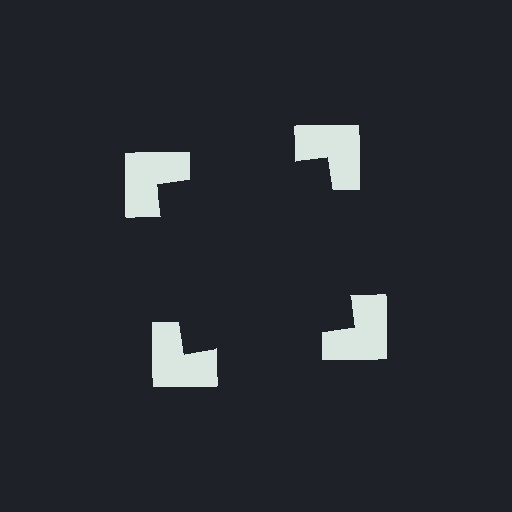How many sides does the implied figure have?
4 sides.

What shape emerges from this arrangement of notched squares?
An illusory square — its edges are inferred from the aligned wedge cuts in the notched squares, not physically drawn.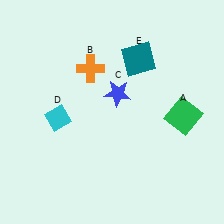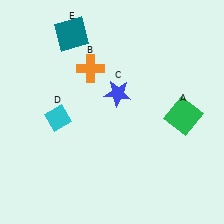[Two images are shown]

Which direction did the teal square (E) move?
The teal square (E) moved left.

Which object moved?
The teal square (E) moved left.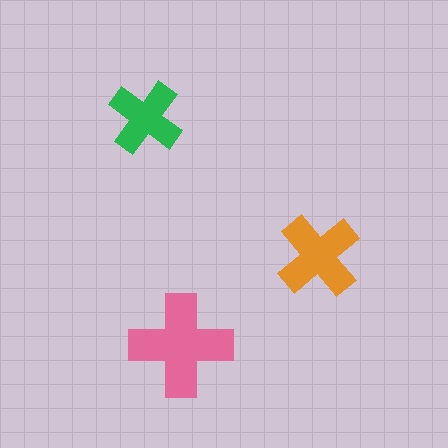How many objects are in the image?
There are 3 objects in the image.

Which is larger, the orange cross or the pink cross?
The pink one.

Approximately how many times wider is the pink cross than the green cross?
About 1.5 times wider.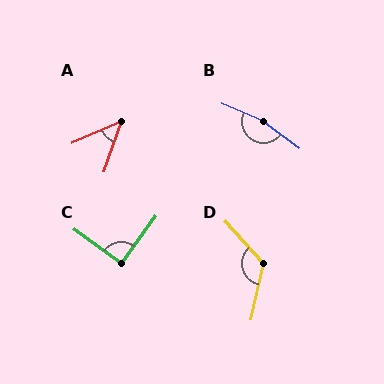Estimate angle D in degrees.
Approximately 125 degrees.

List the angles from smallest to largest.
A (47°), C (89°), D (125°), B (167°).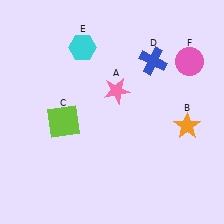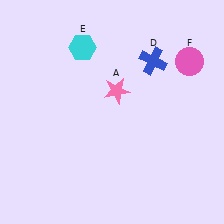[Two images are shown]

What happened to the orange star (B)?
The orange star (B) was removed in Image 2. It was in the bottom-right area of Image 1.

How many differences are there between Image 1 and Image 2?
There are 2 differences between the two images.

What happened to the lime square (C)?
The lime square (C) was removed in Image 2. It was in the bottom-left area of Image 1.